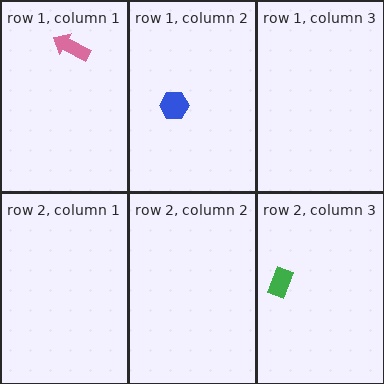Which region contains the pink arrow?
The row 1, column 1 region.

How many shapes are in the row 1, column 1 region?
1.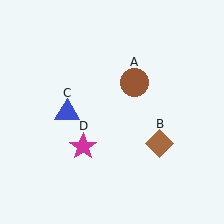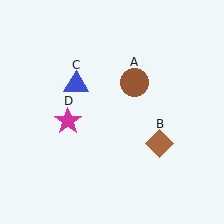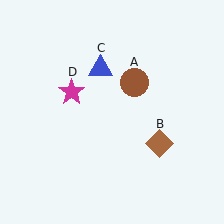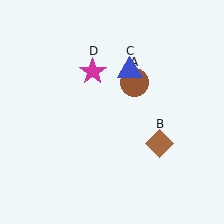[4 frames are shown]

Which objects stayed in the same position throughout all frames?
Brown circle (object A) and brown diamond (object B) remained stationary.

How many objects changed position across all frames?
2 objects changed position: blue triangle (object C), magenta star (object D).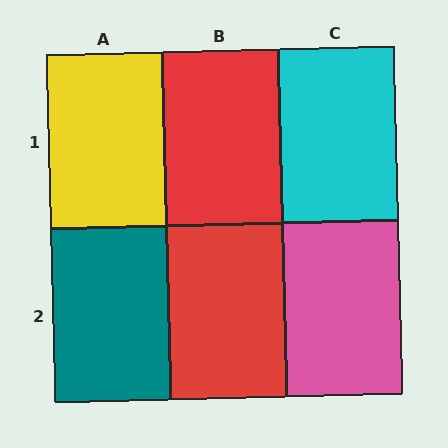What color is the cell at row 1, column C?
Cyan.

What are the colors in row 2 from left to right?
Teal, red, pink.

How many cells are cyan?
1 cell is cyan.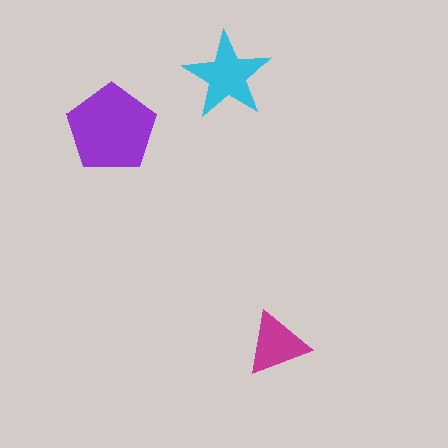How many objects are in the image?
There are 3 objects in the image.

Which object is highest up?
The cyan star is topmost.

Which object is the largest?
The purple pentagon.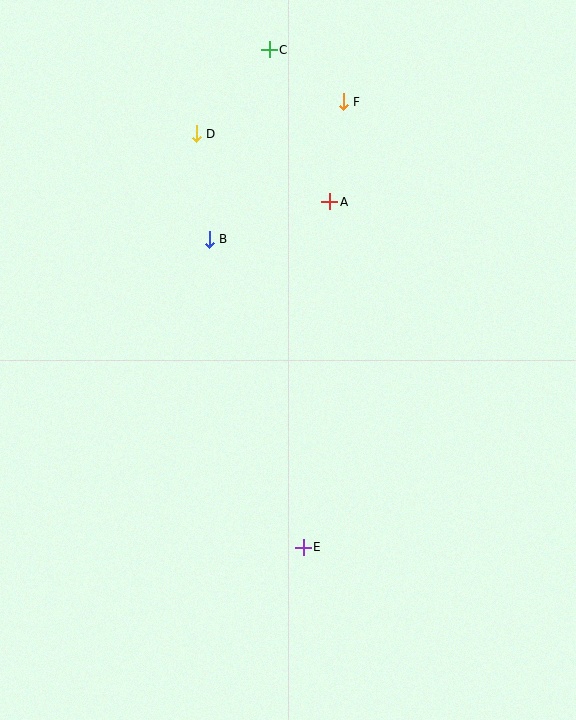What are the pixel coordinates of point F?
Point F is at (343, 102).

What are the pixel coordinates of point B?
Point B is at (209, 239).